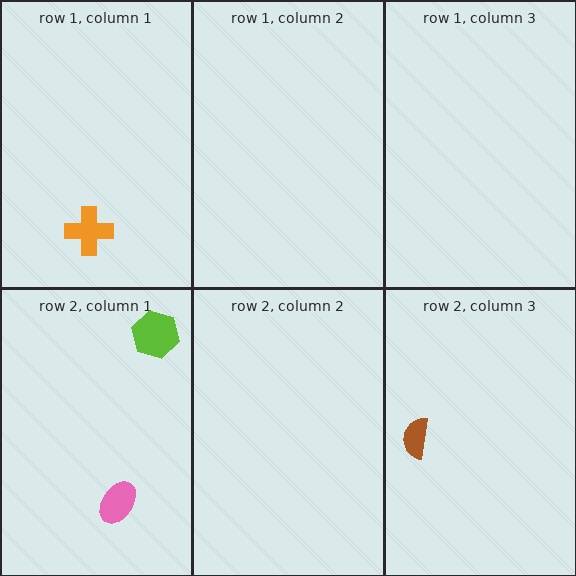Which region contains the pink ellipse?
The row 2, column 1 region.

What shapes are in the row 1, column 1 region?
The orange cross.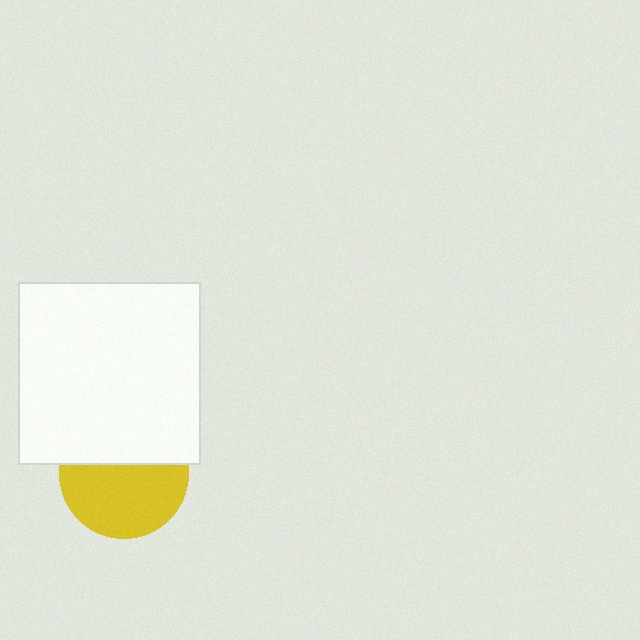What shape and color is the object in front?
The object in front is a white square.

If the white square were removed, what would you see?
You would see the complete yellow circle.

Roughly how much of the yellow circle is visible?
About half of it is visible (roughly 58%).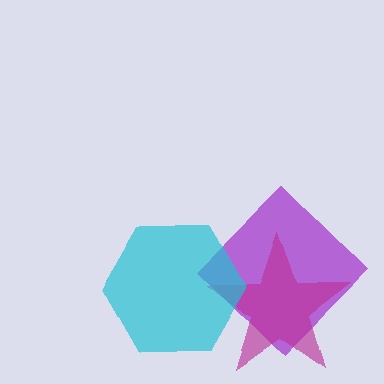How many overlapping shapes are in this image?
There are 3 overlapping shapes in the image.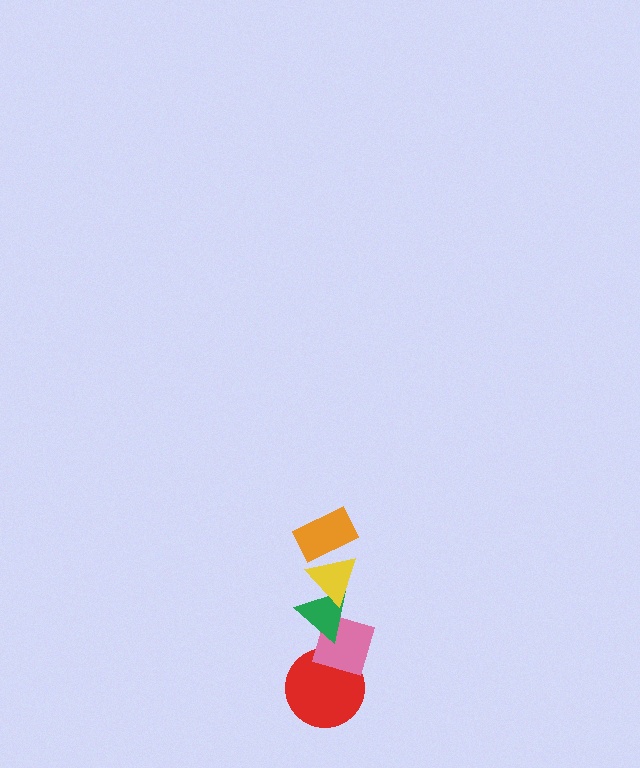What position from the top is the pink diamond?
The pink diamond is 4th from the top.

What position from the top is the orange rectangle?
The orange rectangle is 1st from the top.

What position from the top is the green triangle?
The green triangle is 3rd from the top.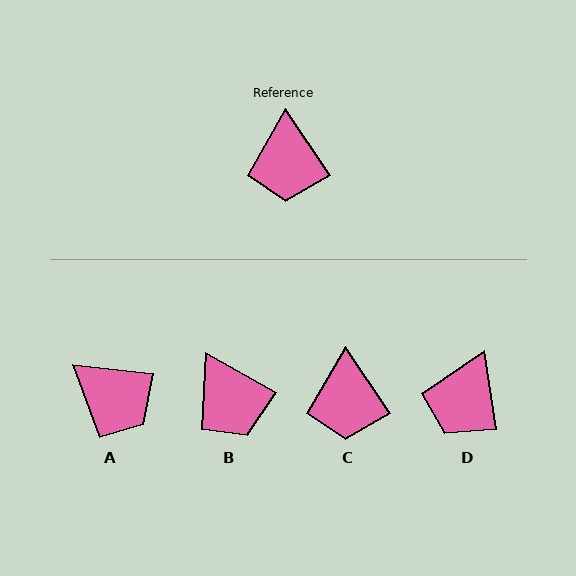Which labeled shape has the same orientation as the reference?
C.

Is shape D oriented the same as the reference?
No, it is off by about 25 degrees.